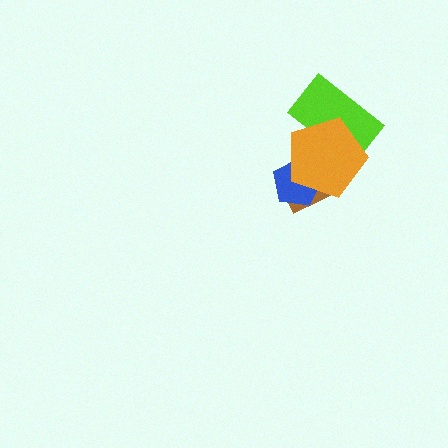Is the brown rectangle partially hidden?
Yes, it is partially covered by another shape.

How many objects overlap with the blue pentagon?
2 objects overlap with the blue pentagon.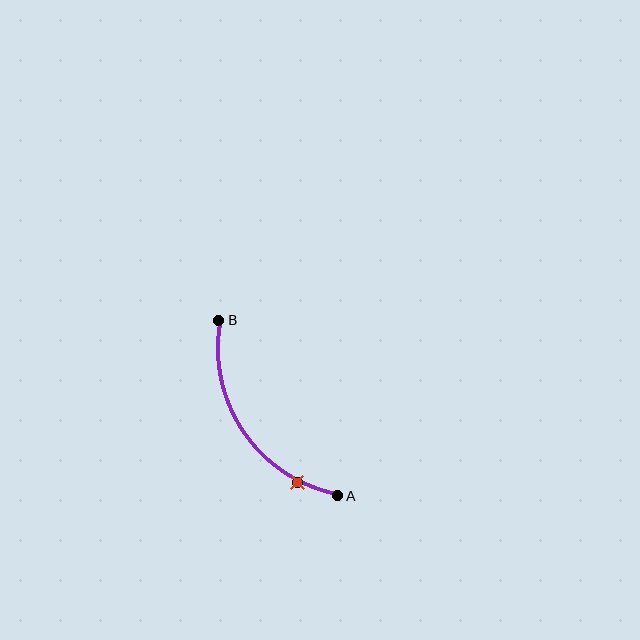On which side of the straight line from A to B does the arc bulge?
The arc bulges below and to the left of the straight line connecting A and B.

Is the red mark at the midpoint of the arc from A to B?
No. The red mark lies on the arc but is closer to endpoint A. The arc midpoint would be at the point on the curve equidistant along the arc from both A and B.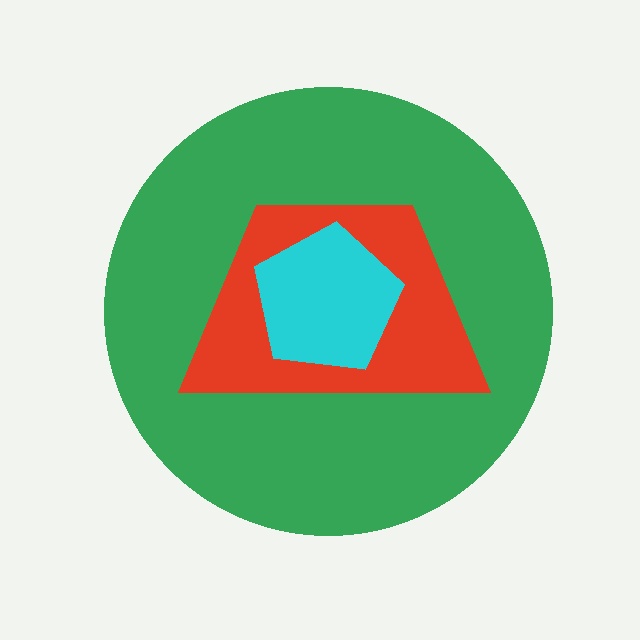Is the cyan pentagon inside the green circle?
Yes.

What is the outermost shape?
The green circle.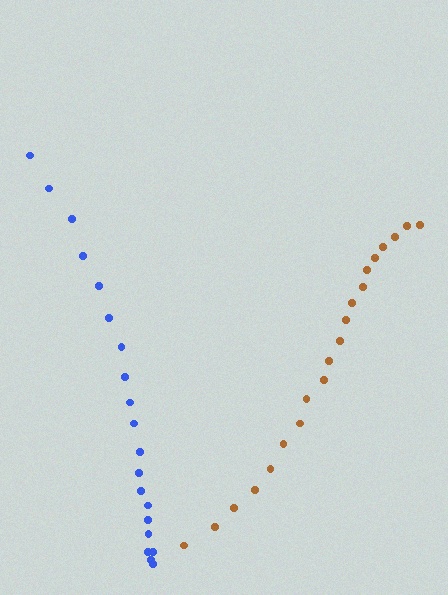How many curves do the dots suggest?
There are 2 distinct paths.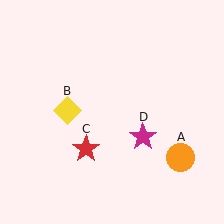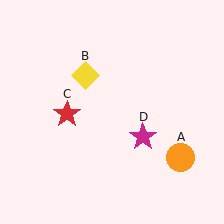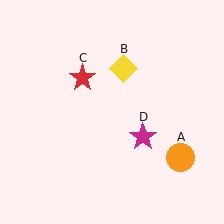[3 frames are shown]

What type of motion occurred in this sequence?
The yellow diamond (object B), red star (object C) rotated clockwise around the center of the scene.